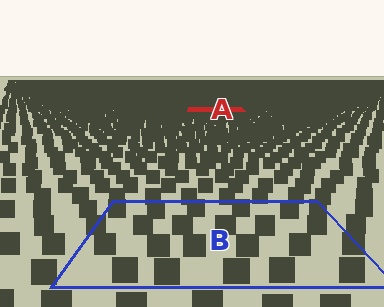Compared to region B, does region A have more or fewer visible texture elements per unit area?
Region A has more texture elements per unit area — they are packed more densely because it is farther away.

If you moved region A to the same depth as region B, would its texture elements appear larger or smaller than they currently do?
They would appear larger. At a closer depth, the same texture elements are projected at a bigger on-screen size.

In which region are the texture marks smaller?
The texture marks are smaller in region A, because it is farther away.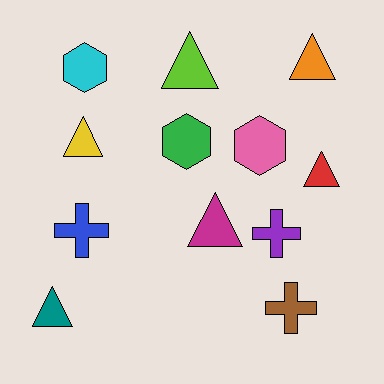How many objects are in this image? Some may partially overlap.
There are 12 objects.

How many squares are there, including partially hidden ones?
There are no squares.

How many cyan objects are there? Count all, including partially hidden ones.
There is 1 cyan object.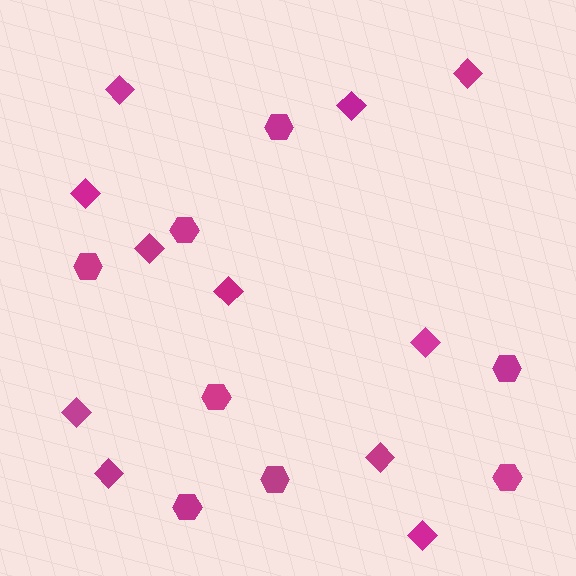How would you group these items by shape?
There are 2 groups: one group of diamonds (11) and one group of hexagons (8).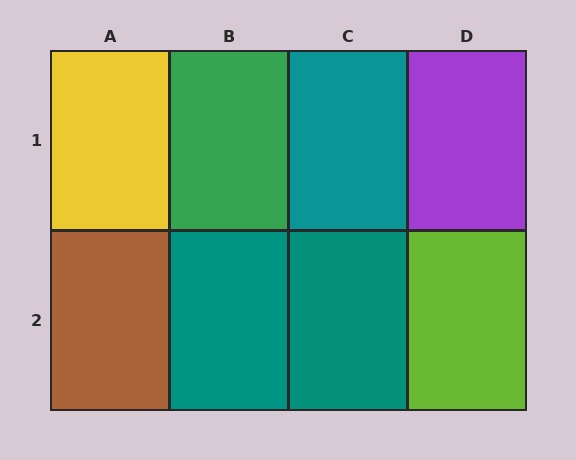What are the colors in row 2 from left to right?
Brown, teal, teal, lime.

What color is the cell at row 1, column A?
Yellow.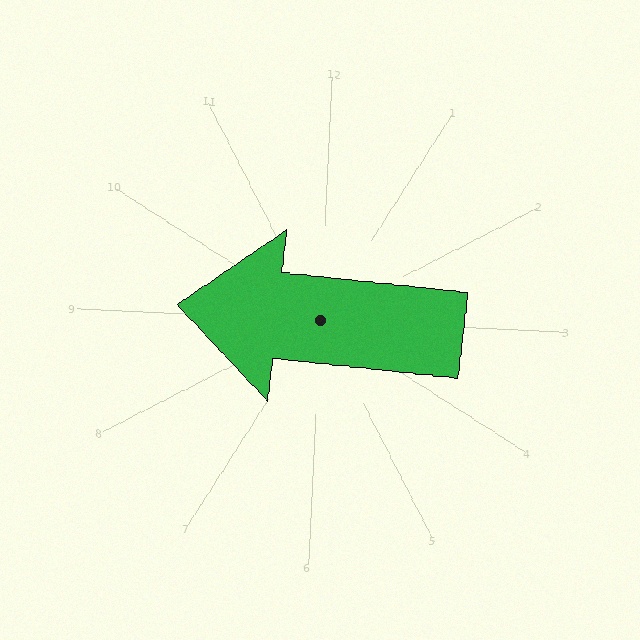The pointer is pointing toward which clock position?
Roughly 9 o'clock.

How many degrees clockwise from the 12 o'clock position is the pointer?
Approximately 273 degrees.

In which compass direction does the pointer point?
West.